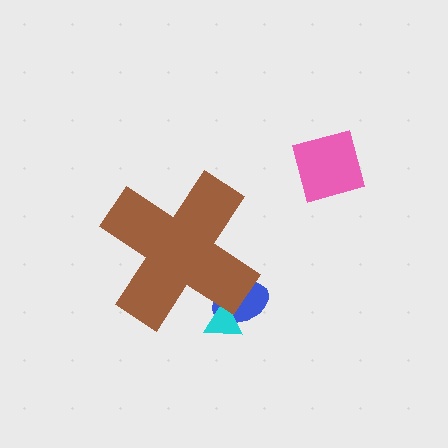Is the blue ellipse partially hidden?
Yes, the blue ellipse is partially hidden behind the brown cross.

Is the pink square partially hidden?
No, the pink square is fully visible.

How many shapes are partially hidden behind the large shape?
2 shapes are partially hidden.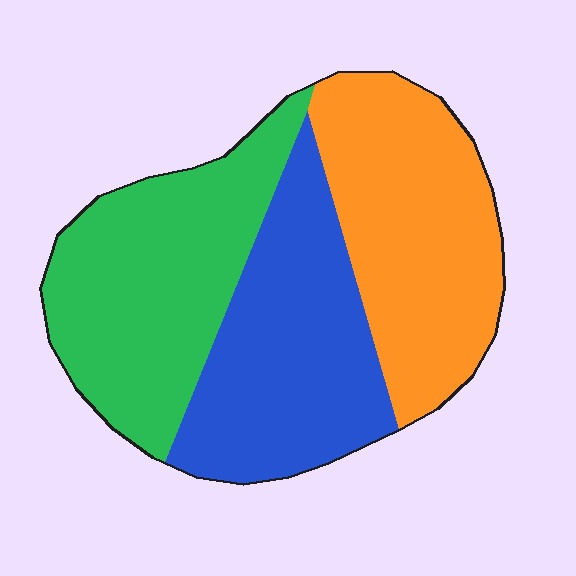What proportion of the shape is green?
Green covers roughly 35% of the shape.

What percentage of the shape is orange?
Orange takes up between a third and a half of the shape.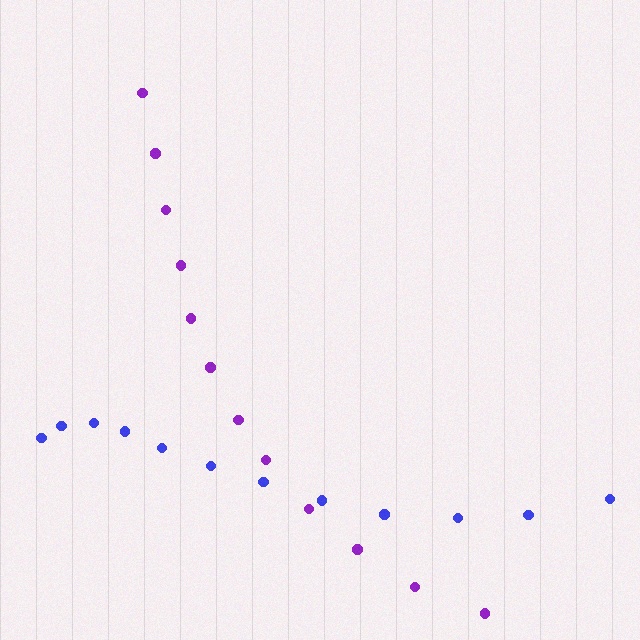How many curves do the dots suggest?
There are 2 distinct paths.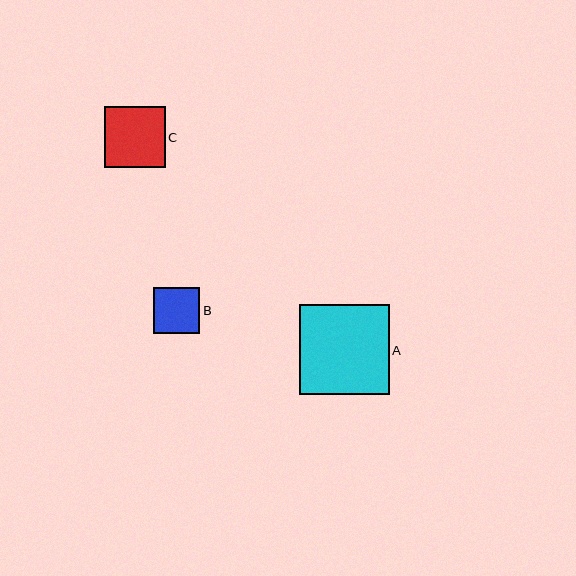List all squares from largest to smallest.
From largest to smallest: A, C, B.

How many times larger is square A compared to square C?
Square A is approximately 1.5 times the size of square C.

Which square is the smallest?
Square B is the smallest with a size of approximately 46 pixels.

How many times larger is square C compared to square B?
Square C is approximately 1.3 times the size of square B.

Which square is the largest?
Square A is the largest with a size of approximately 90 pixels.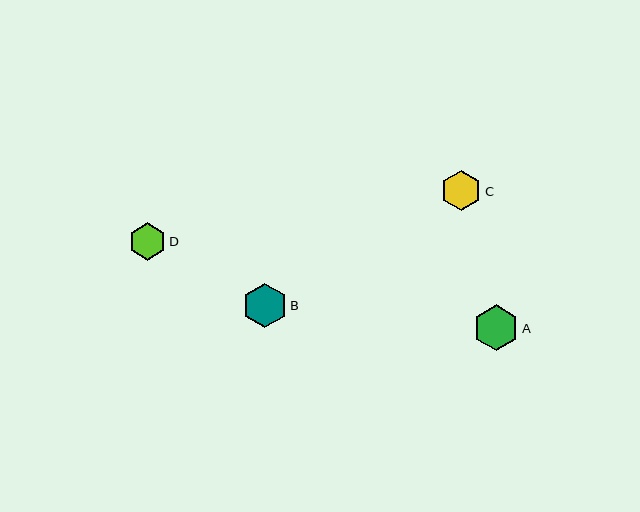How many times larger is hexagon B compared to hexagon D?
Hexagon B is approximately 1.2 times the size of hexagon D.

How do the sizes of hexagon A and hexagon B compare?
Hexagon A and hexagon B are approximately the same size.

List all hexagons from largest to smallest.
From largest to smallest: A, B, C, D.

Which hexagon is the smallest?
Hexagon D is the smallest with a size of approximately 37 pixels.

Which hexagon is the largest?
Hexagon A is the largest with a size of approximately 46 pixels.